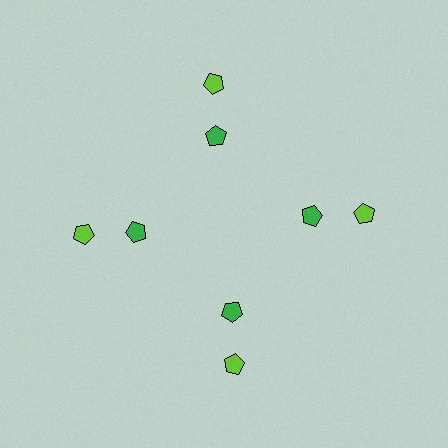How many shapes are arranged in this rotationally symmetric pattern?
There are 8 shapes, arranged in 4 groups of 2.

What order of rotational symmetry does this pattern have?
This pattern has 4-fold rotational symmetry.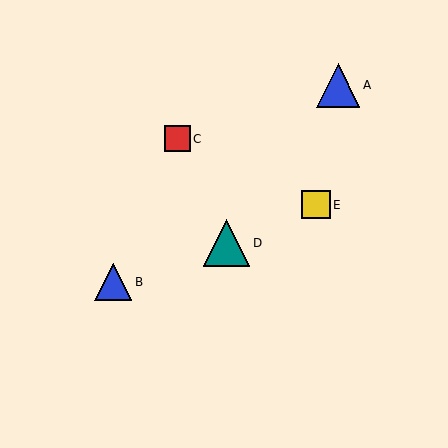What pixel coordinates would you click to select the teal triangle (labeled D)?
Click at (226, 243) to select the teal triangle D.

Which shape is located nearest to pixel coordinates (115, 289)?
The blue triangle (labeled B) at (113, 282) is nearest to that location.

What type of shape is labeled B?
Shape B is a blue triangle.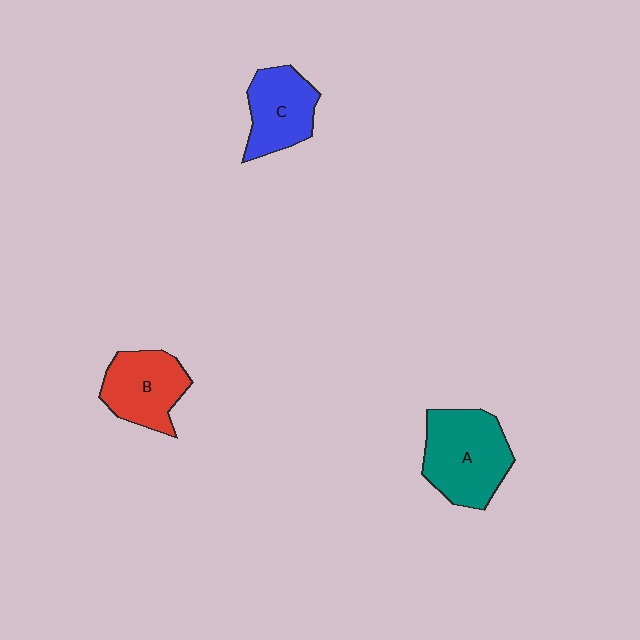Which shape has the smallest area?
Shape C (blue).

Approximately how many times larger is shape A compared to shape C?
Approximately 1.4 times.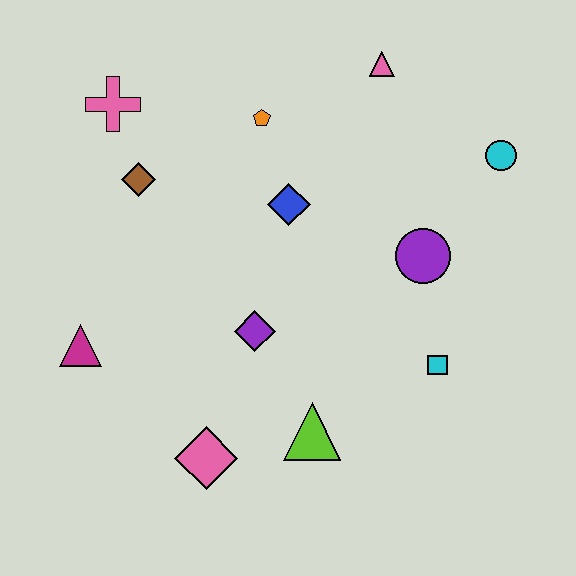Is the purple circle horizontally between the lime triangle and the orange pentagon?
No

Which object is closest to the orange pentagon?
The blue diamond is closest to the orange pentagon.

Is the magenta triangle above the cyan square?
Yes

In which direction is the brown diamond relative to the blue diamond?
The brown diamond is to the left of the blue diamond.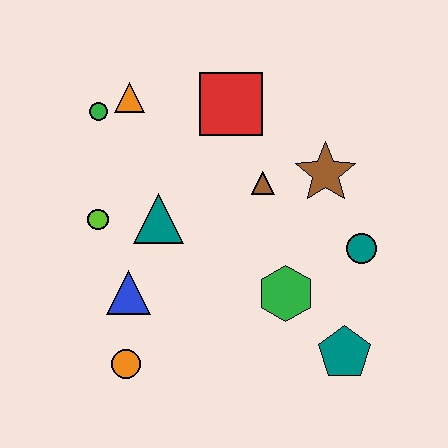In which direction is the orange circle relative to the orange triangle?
The orange circle is below the orange triangle.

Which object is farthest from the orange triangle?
The teal pentagon is farthest from the orange triangle.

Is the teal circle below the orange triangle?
Yes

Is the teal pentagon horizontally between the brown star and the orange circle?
No